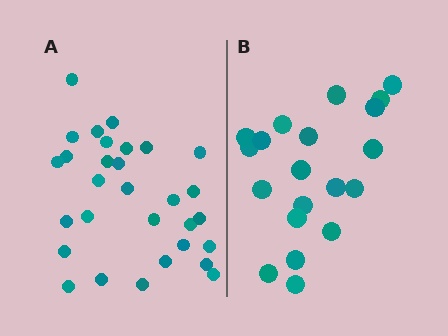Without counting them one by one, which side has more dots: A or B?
Region A (the left region) has more dots.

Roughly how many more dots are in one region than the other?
Region A has roughly 10 or so more dots than region B.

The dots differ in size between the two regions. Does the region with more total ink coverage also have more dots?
No. Region B has more total ink coverage because its dots are larger, but region A actually contains more individual dots. Total area can be misleading — the number of items is what matters here.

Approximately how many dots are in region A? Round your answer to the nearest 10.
About 30 dots.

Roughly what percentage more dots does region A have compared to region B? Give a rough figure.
About 50% more.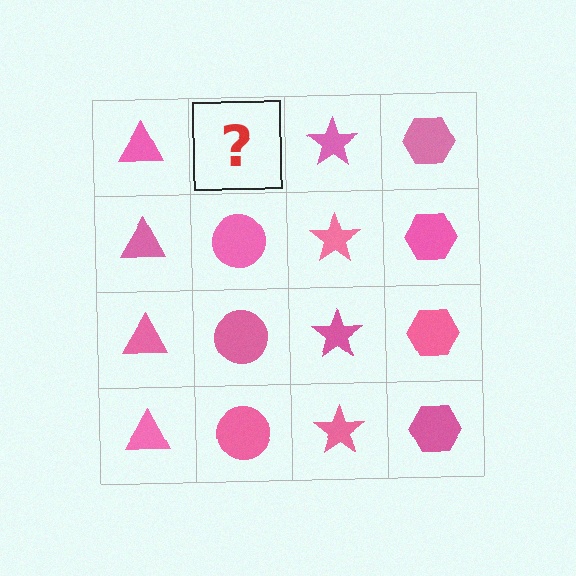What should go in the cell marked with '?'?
The missing cell should contain a pink circle.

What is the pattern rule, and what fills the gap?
The rule is that each column has a consistent shape. The gap should be filled with a pink circle.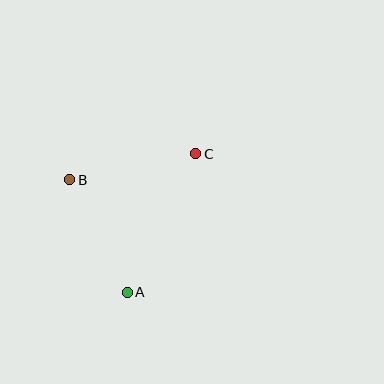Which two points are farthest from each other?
Points A and C are farthest from each other.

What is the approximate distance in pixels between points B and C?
The distance between B and C is approximately 129 pixels.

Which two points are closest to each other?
Points A and B are closest to each other.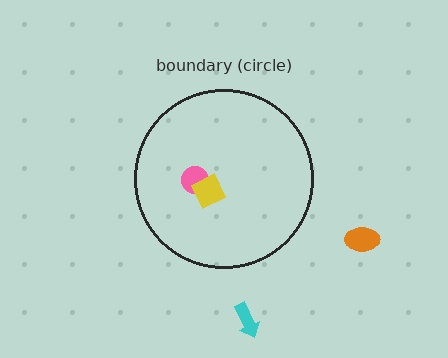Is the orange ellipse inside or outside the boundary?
Outside.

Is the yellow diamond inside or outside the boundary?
Inside.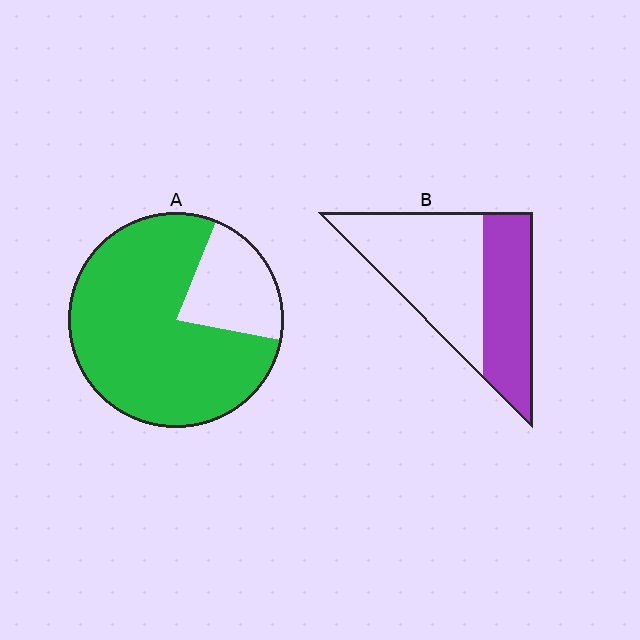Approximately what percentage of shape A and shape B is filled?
A is approximately 80% and B is approximately 40%.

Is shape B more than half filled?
No.